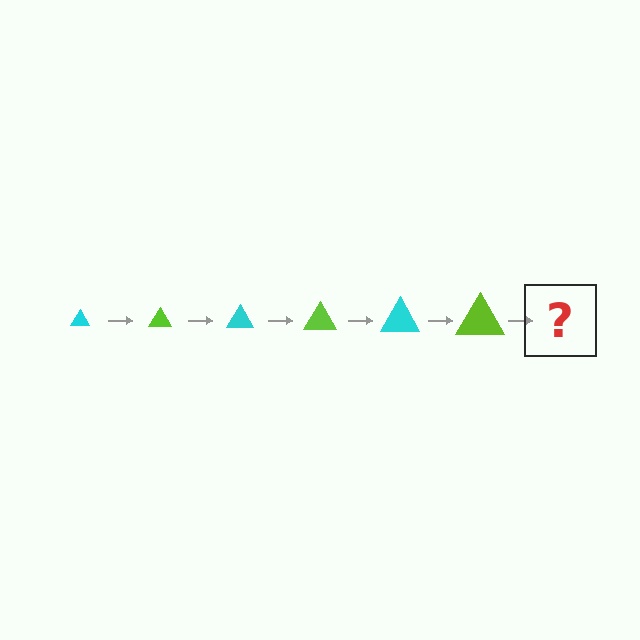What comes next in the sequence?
The next element should be a cyan triangle, larger than the previous one.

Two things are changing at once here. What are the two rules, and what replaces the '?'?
The two rules are that the triangle grows larger each step and the color cycles through cyan and lime. The '?' should be a cyan triangle, larger than the previous one.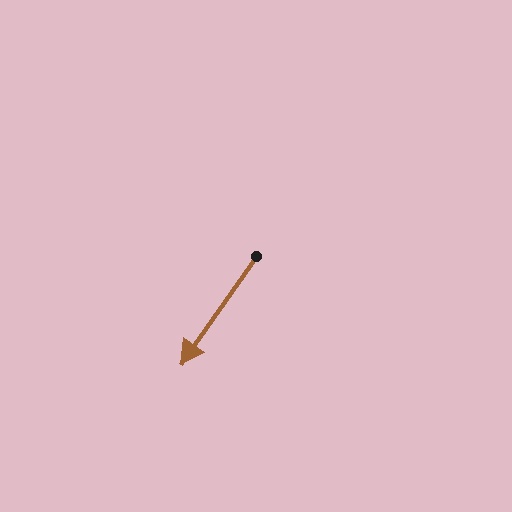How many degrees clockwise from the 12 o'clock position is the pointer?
Approximately 215 degrees.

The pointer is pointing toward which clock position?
Roughly 7 o'clock.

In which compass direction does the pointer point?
Southwest.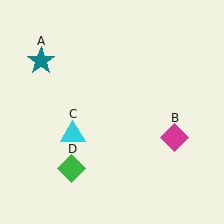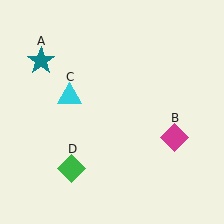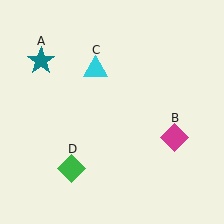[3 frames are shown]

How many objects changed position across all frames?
1 object changed position: cyan triangle (object C).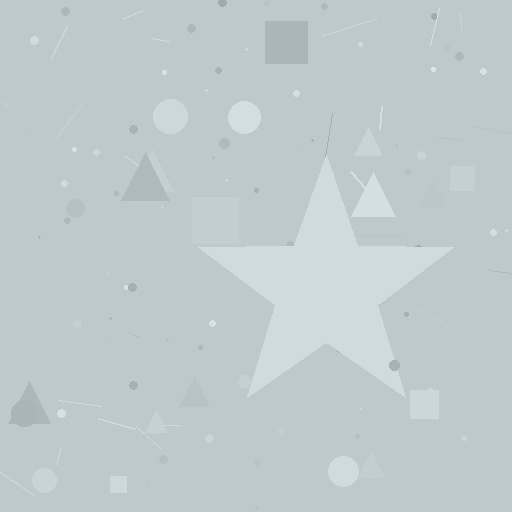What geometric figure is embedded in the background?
A star is embedded in the background.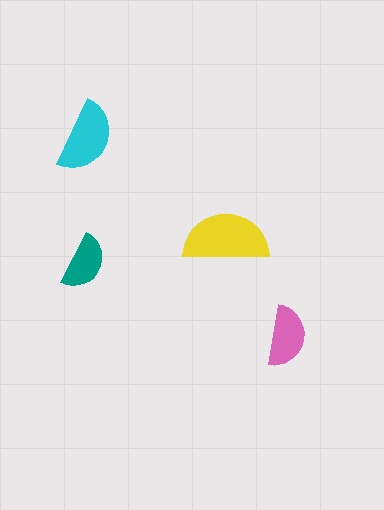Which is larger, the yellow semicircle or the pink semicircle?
The yellow one.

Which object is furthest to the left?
The teal semicircle is leftmost.